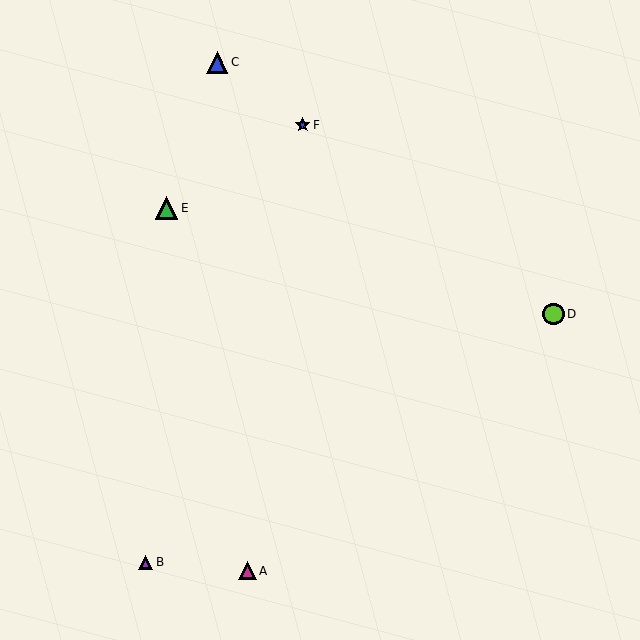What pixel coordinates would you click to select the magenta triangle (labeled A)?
Click at (247, 571) to select the magenta triangle A.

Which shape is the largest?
The green triangle (labeled E) is the largest.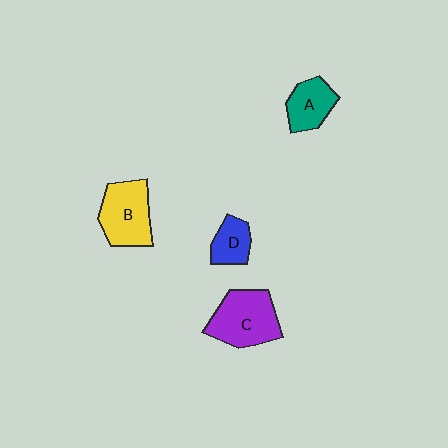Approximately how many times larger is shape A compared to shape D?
Approximately 1.3 times.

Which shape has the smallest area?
Shape D (blue).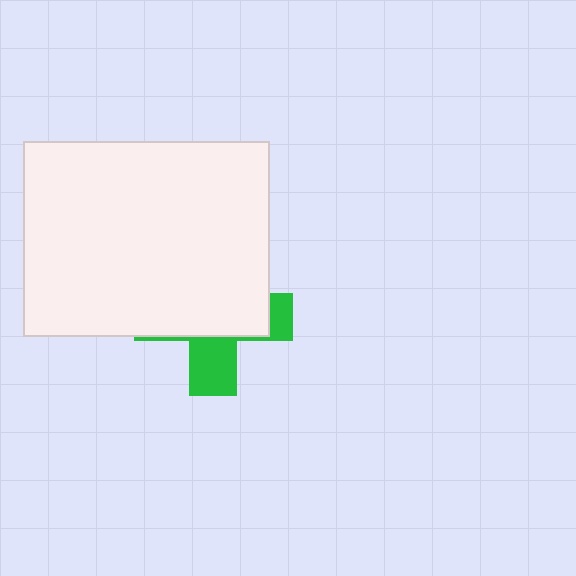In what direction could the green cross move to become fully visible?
The green cross could move down. That would shift it out from behind the white rectangle entirely.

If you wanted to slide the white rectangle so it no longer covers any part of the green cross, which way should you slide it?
Slide it up — that is the most direct way to separate the two shapes.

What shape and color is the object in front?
The object in front is a white rectangle.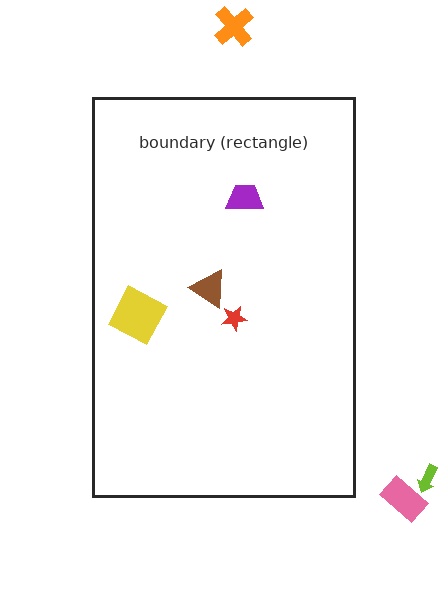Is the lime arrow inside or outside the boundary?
Outside.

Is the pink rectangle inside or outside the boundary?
Outside.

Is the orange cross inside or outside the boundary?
Outside.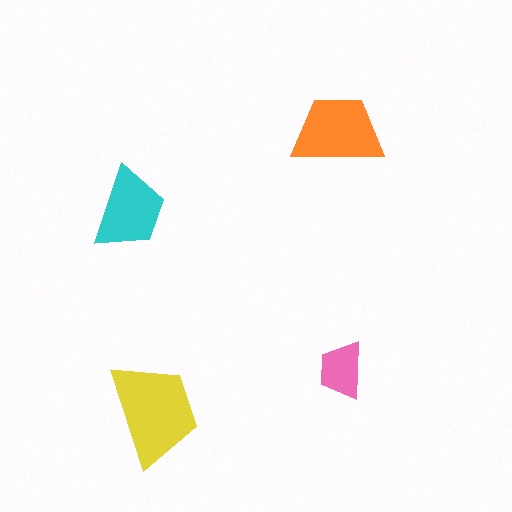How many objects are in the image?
There are 4 objects in the image.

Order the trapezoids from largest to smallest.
the yellow one, the orange one, the cyan one, the pink one.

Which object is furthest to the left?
The cyan trapezoid is leftmost.